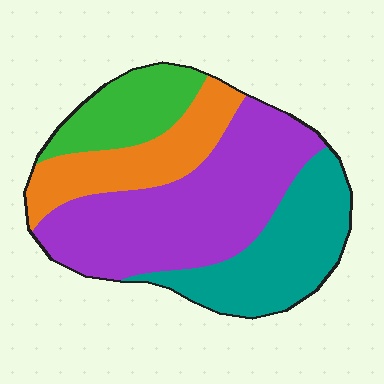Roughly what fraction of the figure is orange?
Orange covers 18% of the figure.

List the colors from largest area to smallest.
From largest to smallest: purple, teal, orange, green.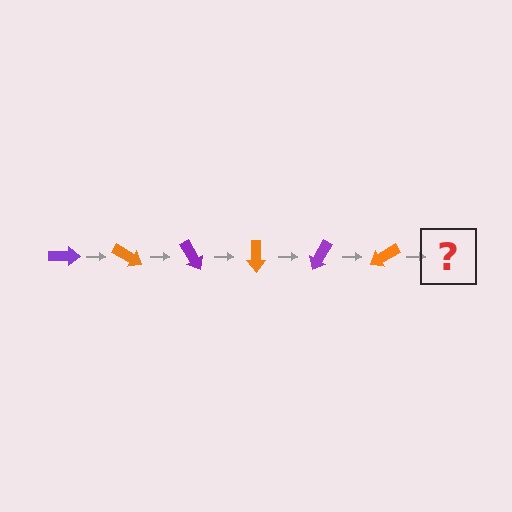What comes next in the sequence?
The next element should be a purple arrow, rotated 180 degrees from the start.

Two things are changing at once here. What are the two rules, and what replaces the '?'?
The two rules are that it rotates 30 degrees each step and the color cycles through purple and orange. The '?' should be a purple arrow, rotated 180 degrees from the start.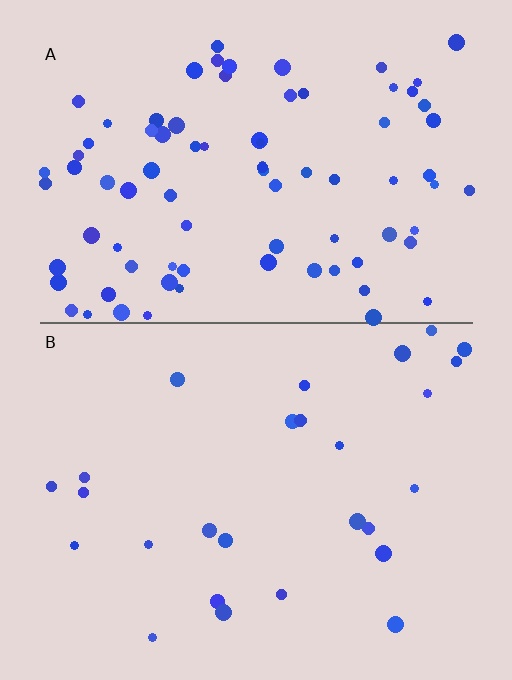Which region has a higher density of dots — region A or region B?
A (the top).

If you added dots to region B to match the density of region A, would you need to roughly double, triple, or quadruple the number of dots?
Approximately triple.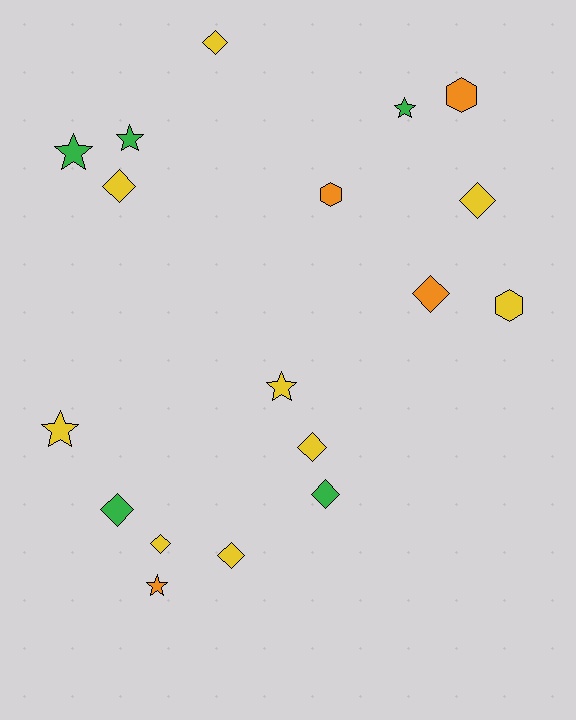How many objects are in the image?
There are 18 objects.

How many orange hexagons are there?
There are 2 orange hexagons.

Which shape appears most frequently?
Diamond, with 9 objects.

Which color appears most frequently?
Yellow, with 9 objects.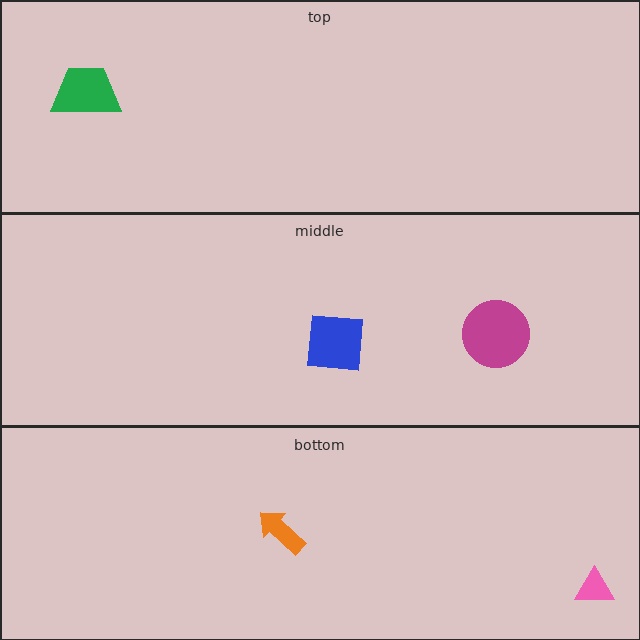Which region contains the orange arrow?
The bottom region.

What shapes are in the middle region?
The magenta circle, the blue square.